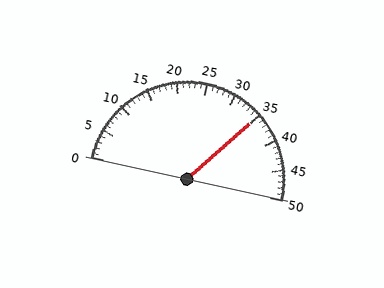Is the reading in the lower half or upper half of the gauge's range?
The reading is in the upper half of the range (0 to 50).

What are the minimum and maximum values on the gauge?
The gauge ranges from 0 to 50.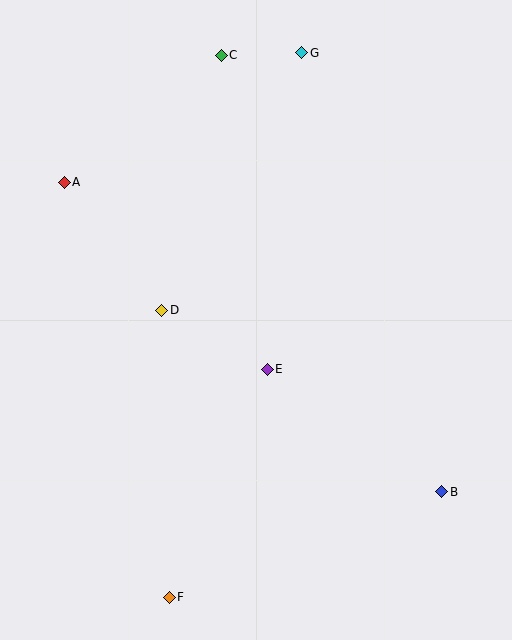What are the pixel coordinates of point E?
Point E is at (267, 369).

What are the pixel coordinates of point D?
Point D is at (162, 310).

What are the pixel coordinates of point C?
Point C is at (221, 55).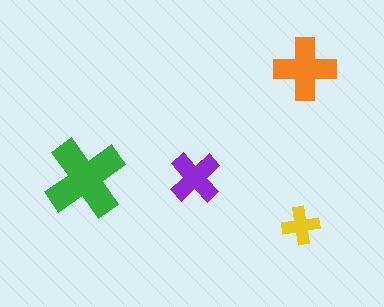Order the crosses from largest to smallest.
the green one, the orange one, the purple one, the yellow one.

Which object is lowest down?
The yellow cross is bottommost.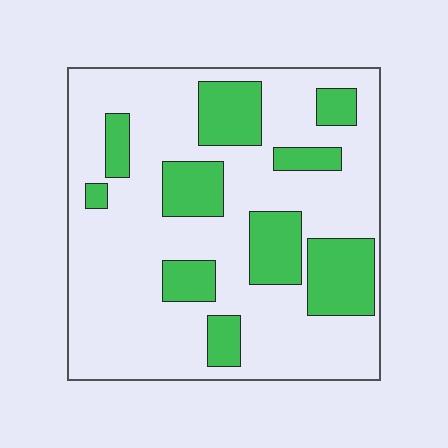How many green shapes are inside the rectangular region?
10.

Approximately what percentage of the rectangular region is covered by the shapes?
Approximately 25%.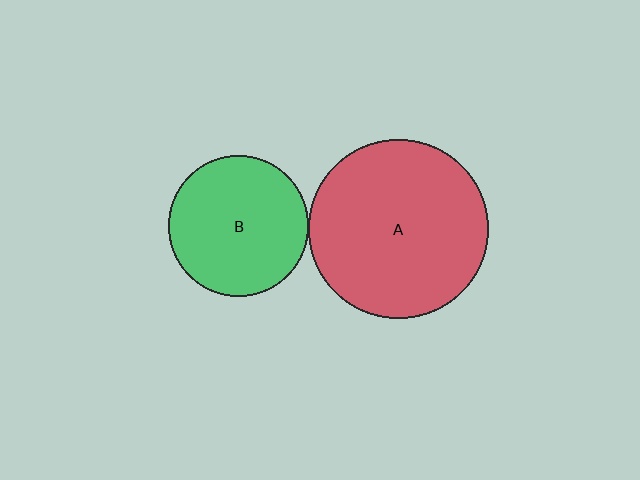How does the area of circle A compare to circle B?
Approximately 1.6 times.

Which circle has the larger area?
Circle A (red).